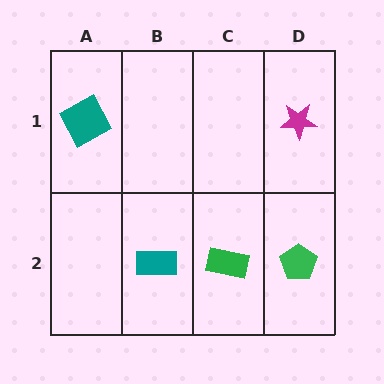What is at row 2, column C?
A green rectangle.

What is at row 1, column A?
A teal square.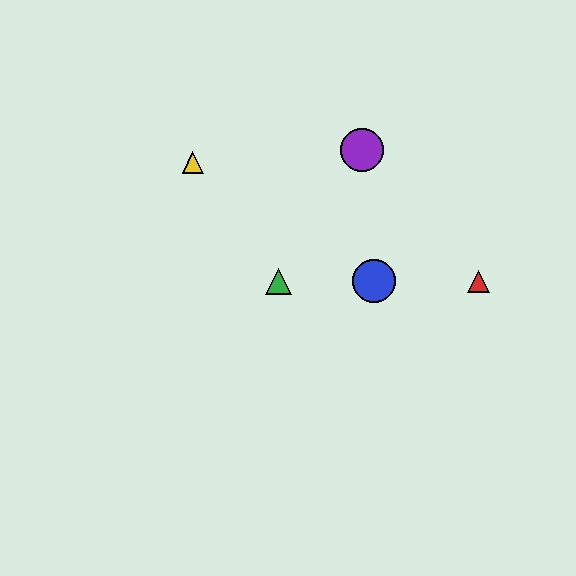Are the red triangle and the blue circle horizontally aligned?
Yes, both are at y≈281.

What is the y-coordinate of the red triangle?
The red triangle is at y≈281.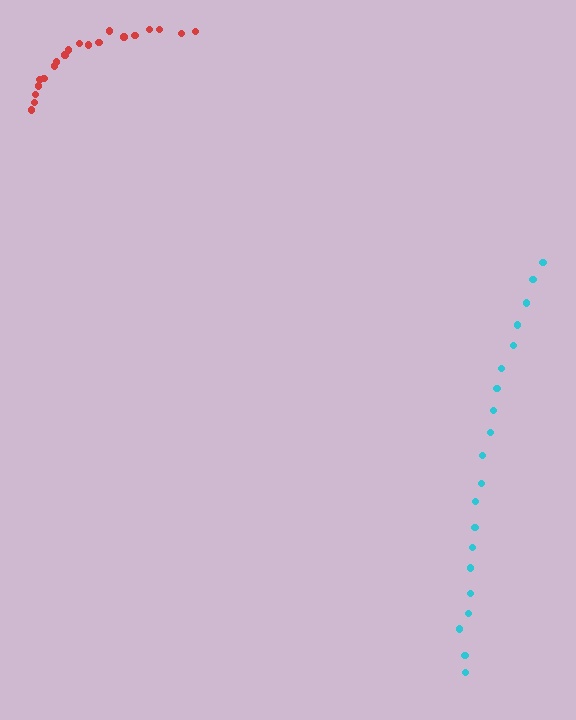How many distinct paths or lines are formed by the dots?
There are 2 distinct paths.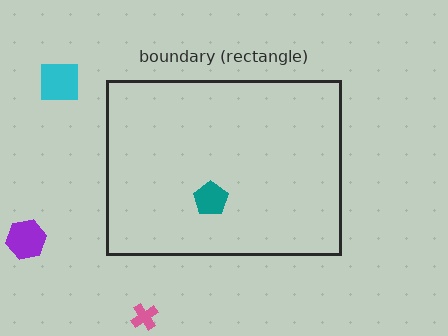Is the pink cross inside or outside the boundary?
Outside.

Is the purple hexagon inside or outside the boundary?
Outside.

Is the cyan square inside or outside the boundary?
Outside.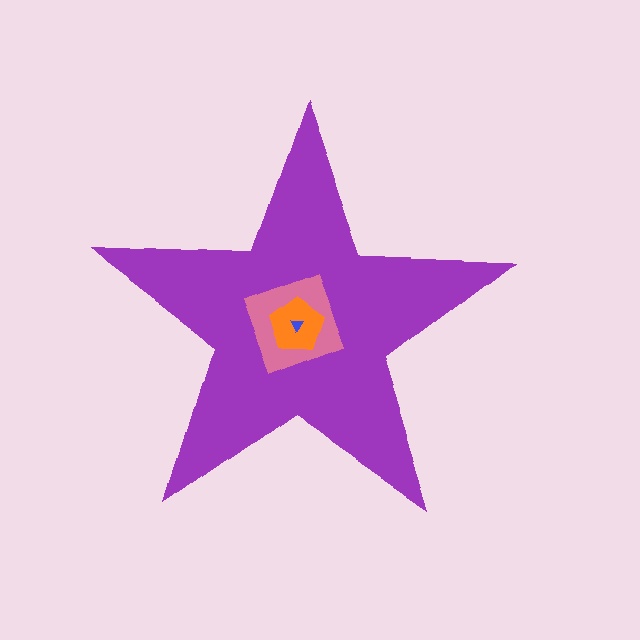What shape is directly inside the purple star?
The pink diamond.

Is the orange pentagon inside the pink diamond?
Yes.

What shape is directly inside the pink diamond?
The orange pentagon.